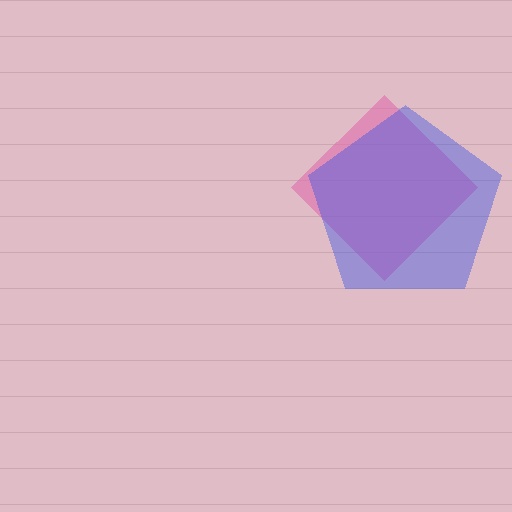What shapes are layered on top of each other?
The layered shapes are: a pink diamond, a blue pentagon.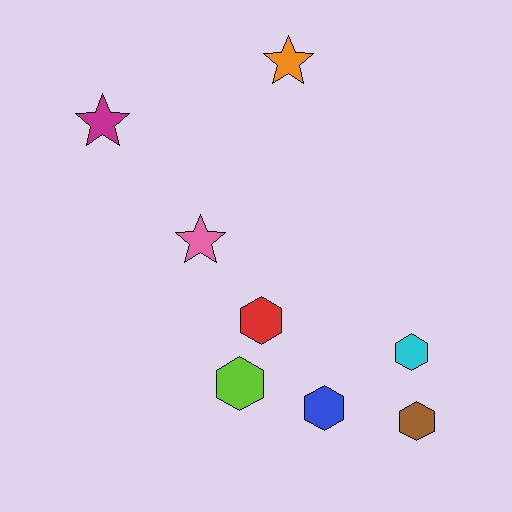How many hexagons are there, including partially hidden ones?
There are 5 hexagons.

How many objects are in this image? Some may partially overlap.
There are 8 objects.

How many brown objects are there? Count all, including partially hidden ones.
There is 1 brown object.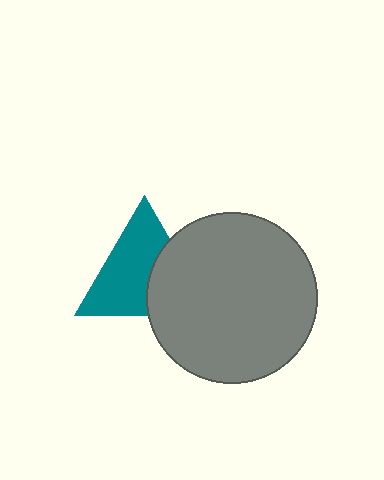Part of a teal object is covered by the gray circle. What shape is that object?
It is a triangle.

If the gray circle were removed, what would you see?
You would see the complete teal triangle.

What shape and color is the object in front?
The object in front is a gray circle.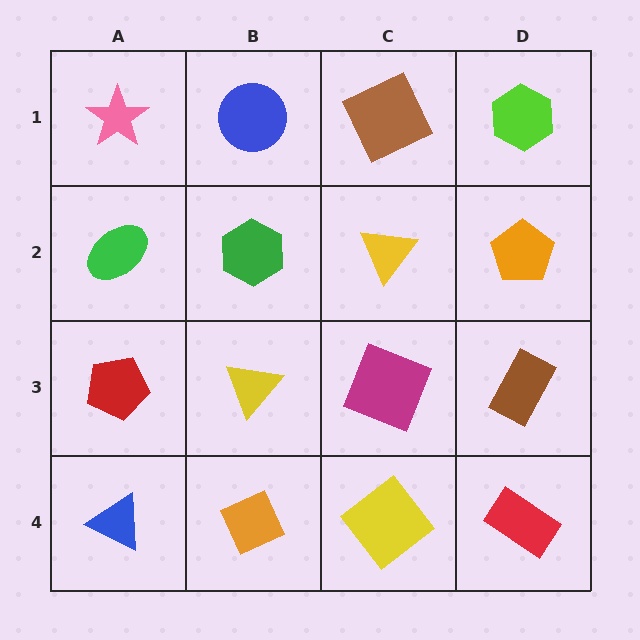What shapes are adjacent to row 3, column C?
A yellow triangle (row 2, column C), a yellow diamond (row 4, column C), a yellow triangle (row 3, column B), a brown rectangle (row 3, column D).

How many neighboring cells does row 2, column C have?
4.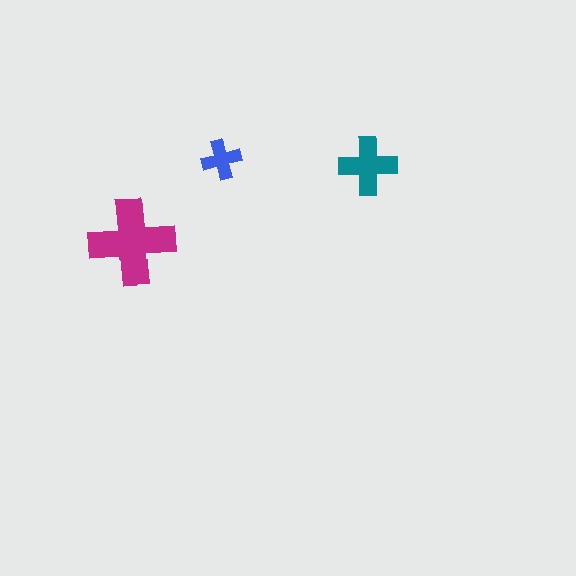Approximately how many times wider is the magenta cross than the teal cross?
About 1.5 times wider.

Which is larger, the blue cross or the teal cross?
The teal one.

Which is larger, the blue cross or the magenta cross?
The magenta one.